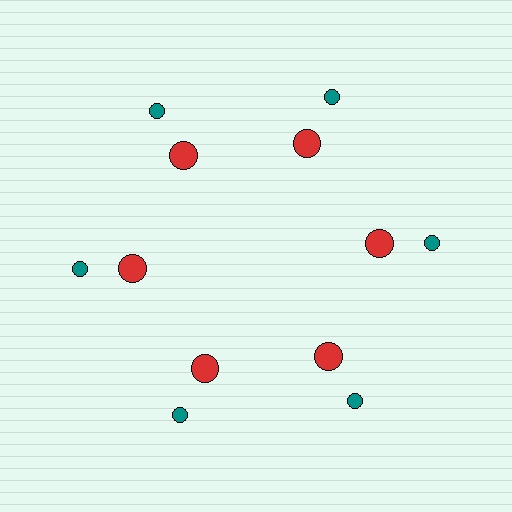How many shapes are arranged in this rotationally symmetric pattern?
There are 12 shapes, arranged in 6 groups of 2.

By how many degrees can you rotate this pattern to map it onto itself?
The pattern maps onto itself every 60 degrees of rotation.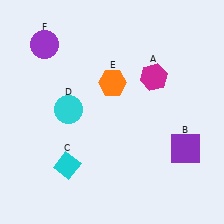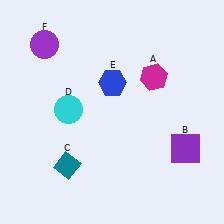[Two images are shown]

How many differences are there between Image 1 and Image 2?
There are 2 differences between the two images.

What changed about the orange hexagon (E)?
In Image 1, E is orange. In Image 2, it changed to blue.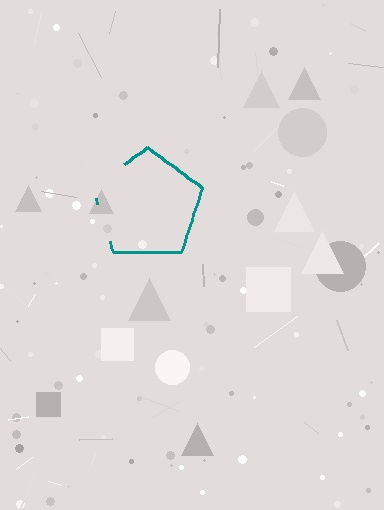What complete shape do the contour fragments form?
The contour fragments form a pentagon.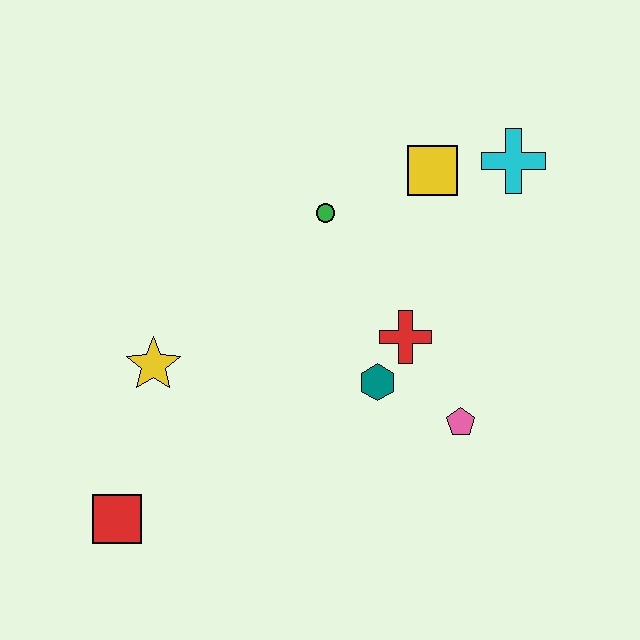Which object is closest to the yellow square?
The cyan cross is closest to the yellow square.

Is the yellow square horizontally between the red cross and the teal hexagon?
No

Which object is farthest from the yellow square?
The red square is farthest from the yellow square.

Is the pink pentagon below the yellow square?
Yes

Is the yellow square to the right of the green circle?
Yes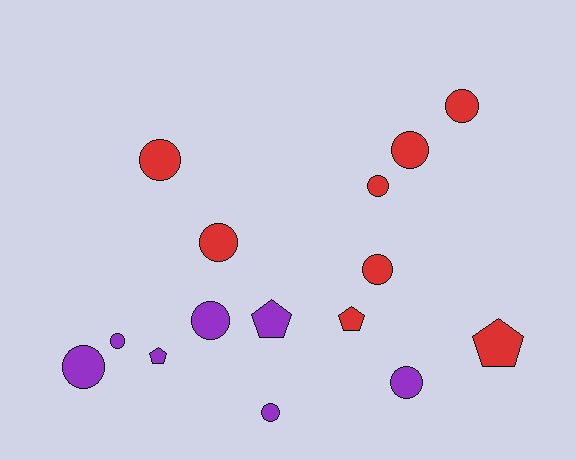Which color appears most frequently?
Red, with 8 objects.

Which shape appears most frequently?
Circle, with 11 objects.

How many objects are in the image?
There are 15 objects.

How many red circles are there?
There are 6 red circles.